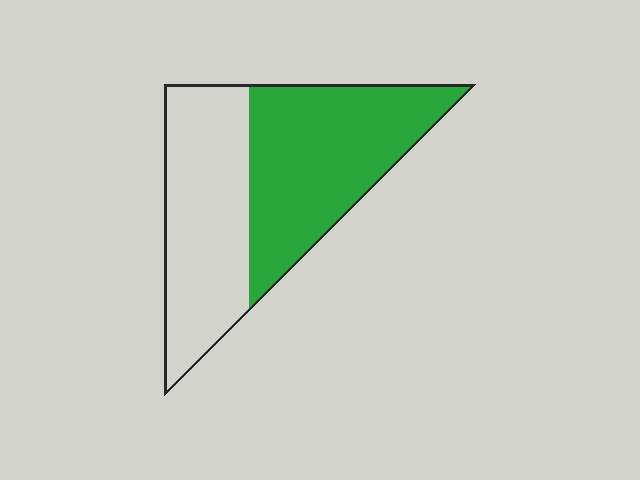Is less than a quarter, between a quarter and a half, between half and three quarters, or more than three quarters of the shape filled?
Between half and three quarters.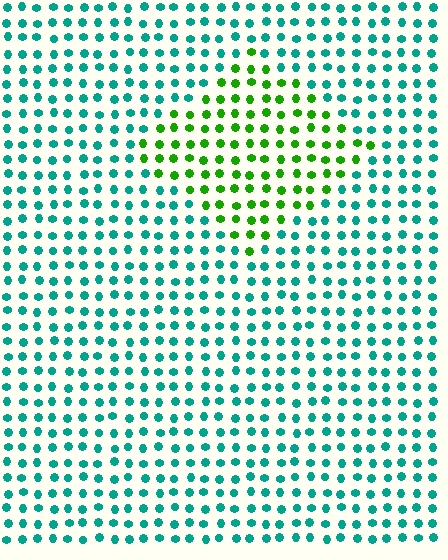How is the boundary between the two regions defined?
The boundary is defined purely by a slight shift in hue (about 58 degrees). Spacing, size, and orientation are identical on both sides.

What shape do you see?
I see a diamond.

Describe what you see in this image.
The image is filled with small teal elements in a uniform arrangement. A diamond-shaped region is visible where the elements are tinted to a slightly different hue, forming a subtle color boundary.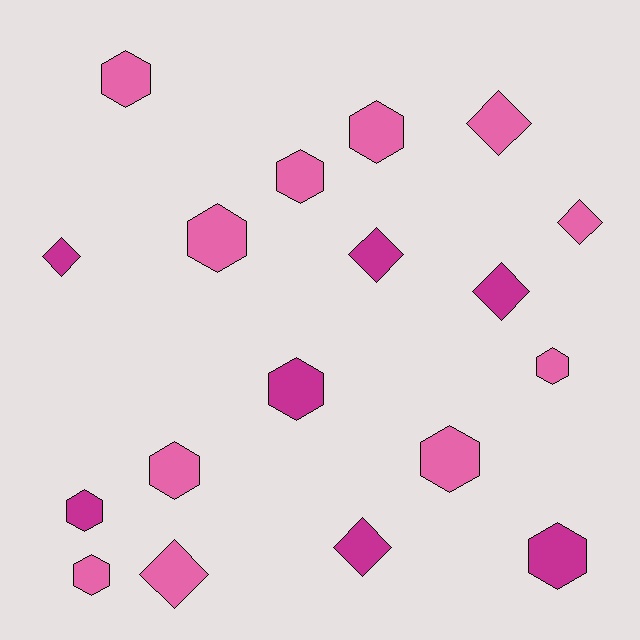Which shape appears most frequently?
Hexagon, with 11 objects.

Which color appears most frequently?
Pink, with 11 objects.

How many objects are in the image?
There are 18 objects.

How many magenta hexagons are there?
There are 3 magenta hexagons.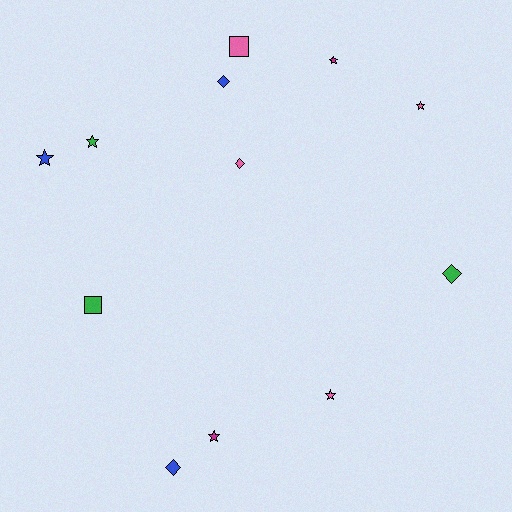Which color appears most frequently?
Pink, with 4 objects.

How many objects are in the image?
There are 12 objects.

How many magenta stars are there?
There are 2 magenta stars.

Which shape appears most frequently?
Star, with 6 objects.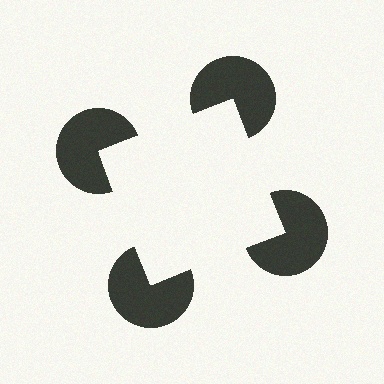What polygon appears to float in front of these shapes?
An illusory square — its edges are inferred from the aligned wedge cuts in the pac-man discs, not physically drawn.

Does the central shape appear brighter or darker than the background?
It typically appears slightly brighter than the background, even though no actual brightness change is drawn.